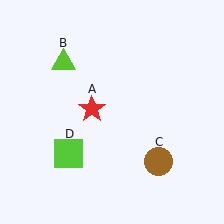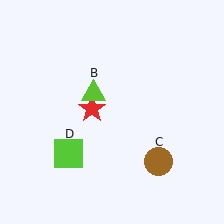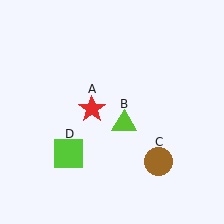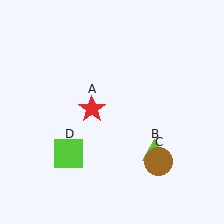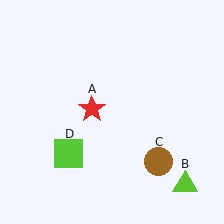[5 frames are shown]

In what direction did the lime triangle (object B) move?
The lime triangle (object B) moved down and to the right.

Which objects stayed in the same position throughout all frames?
Red star (object A) and brown circle (object C) and lime square (object D) remained stationary.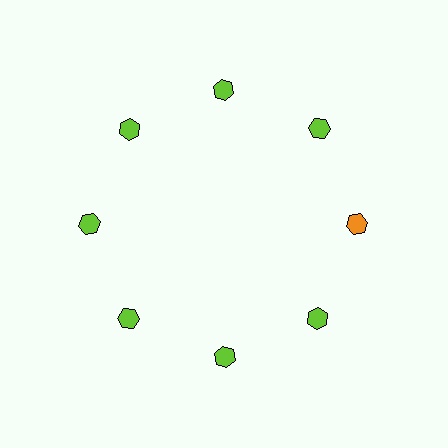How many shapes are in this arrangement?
There are 8 shapes arranged in a ring pattern.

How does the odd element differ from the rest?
It has a different color: orange instead of lime.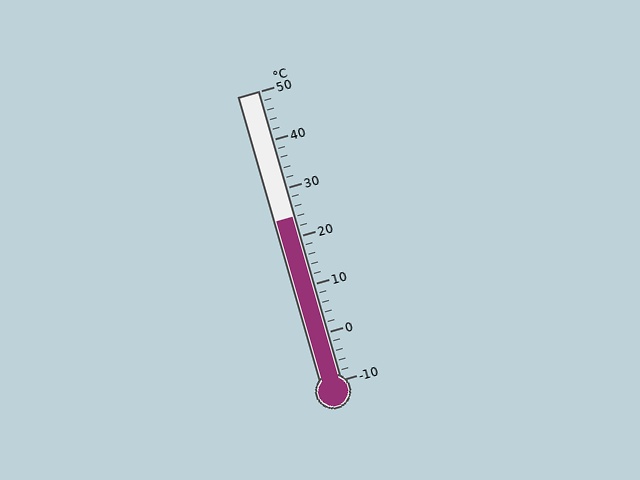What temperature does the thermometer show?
The thermometer shows approximately 24°C.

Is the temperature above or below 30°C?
The temperature is below 30°C.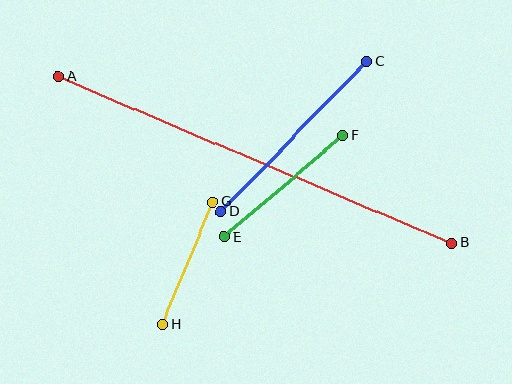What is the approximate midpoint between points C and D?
The midpoint is at approximately (294, 137) pixels.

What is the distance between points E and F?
The distance is approximately 156 pixels.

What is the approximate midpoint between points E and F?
The midpoint is at approximately (284, 186) pixels.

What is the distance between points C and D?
The distance is approximately 209 pixels.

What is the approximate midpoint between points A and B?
The midpoint is at approximately (255, 160) pixels.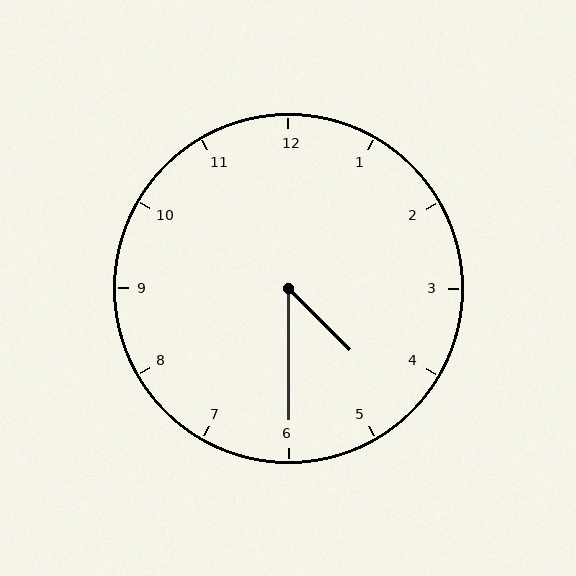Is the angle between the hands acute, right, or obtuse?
It is acute.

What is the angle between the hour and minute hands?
Approximately 45 degrees.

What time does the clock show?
4:30.